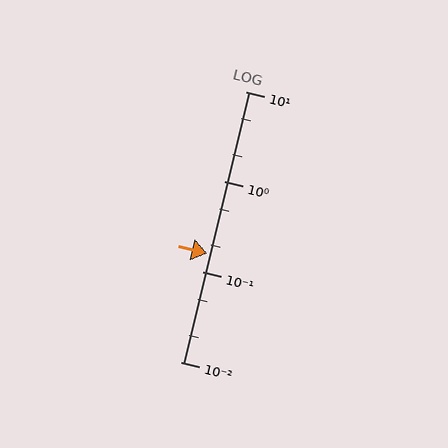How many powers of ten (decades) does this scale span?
The scale spans 3 decades, from 0.01 to 10.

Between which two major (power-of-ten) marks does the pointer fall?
The pointer is between 0.1 and 1.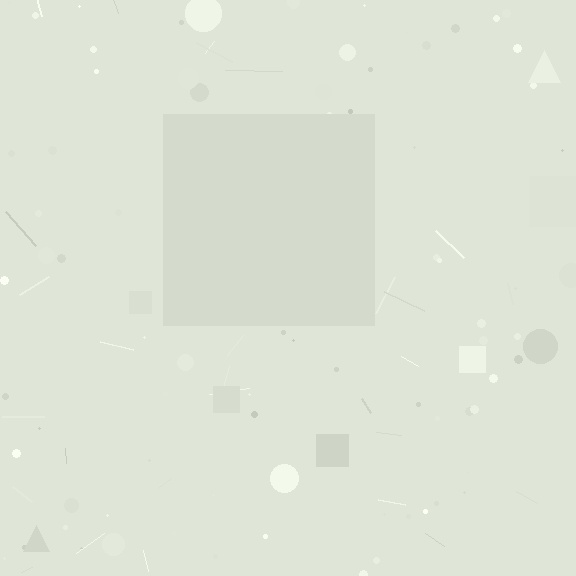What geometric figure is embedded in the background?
A square is embedded in the background.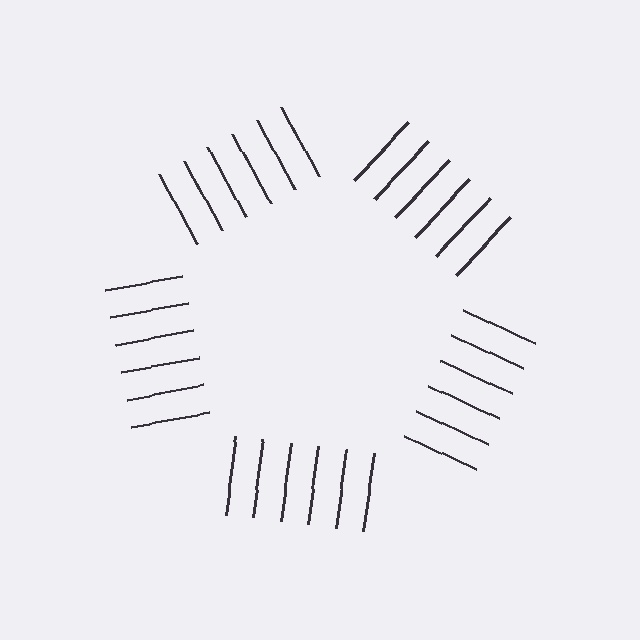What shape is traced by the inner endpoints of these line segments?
An illusory pentagon — the line segments terminate on its edges but no continuous stroke is drawn.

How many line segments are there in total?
30 — 6 along each of the 5 edges.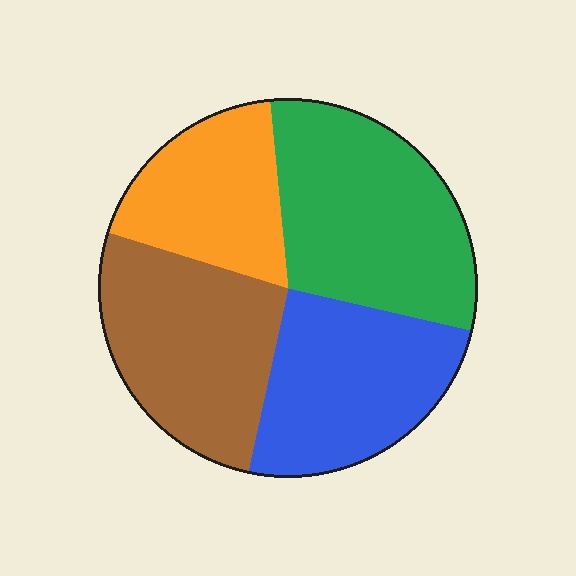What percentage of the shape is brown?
Brown takes up about one quarter (1/4) of the shape.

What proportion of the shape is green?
Green takes up about one third (1/3) of the shape.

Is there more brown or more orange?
Brown.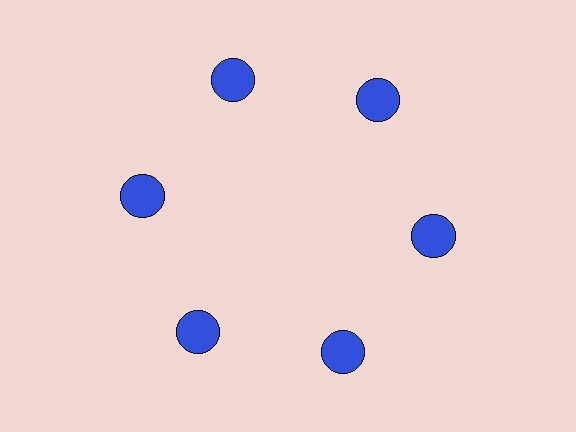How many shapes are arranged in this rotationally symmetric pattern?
There are 6 shapes, arranged in 6 groups of 1.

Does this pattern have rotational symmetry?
Yes, this pattern has 6-fold rotational symmetry. It looks the same after rotating 60 degrees around the center.